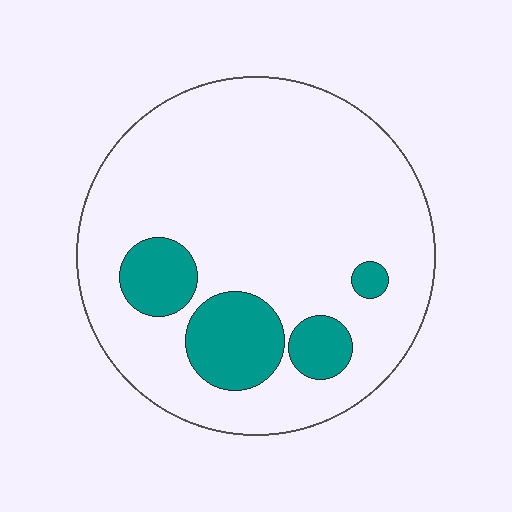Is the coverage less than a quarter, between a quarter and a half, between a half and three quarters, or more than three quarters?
Less than a quarter.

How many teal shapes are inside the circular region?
4.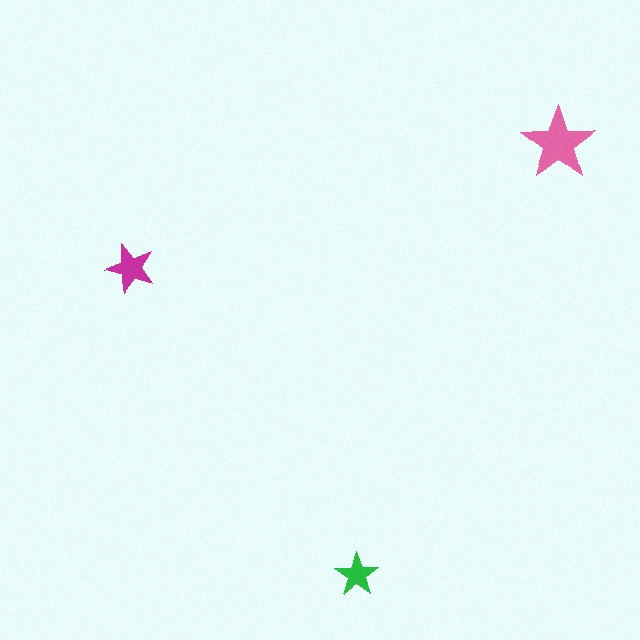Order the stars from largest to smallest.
the pink one, the magenta one, the green one.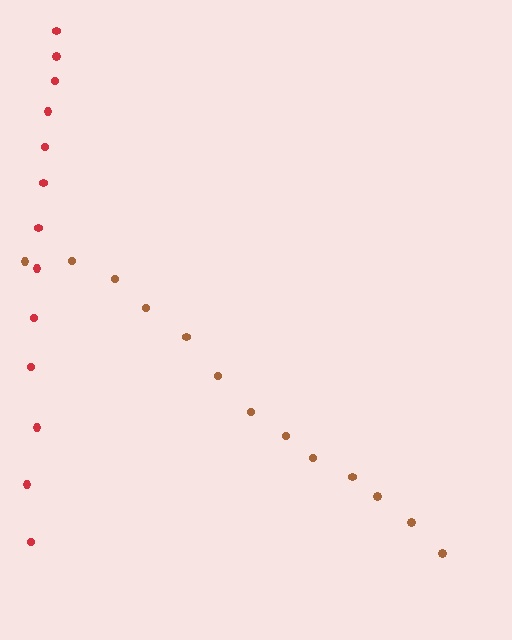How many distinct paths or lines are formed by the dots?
There are 2 distinct paths.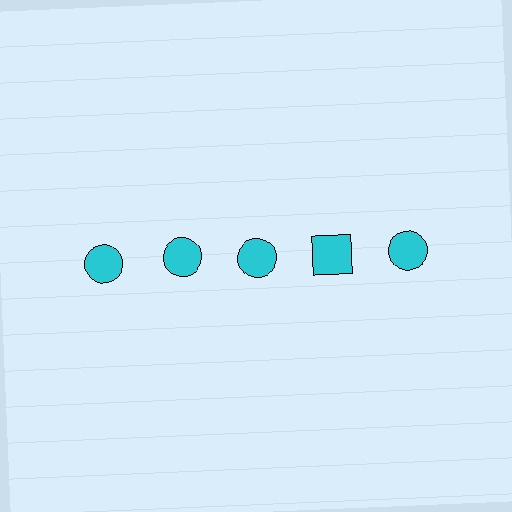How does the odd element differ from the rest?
It has a different shape: square instead of circle.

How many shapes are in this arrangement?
There are 5 shapes arranged in a grid pattern.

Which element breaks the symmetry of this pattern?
The cyan square in the top row, second from right column breaks the symmetry. All other shapes are cyan circles.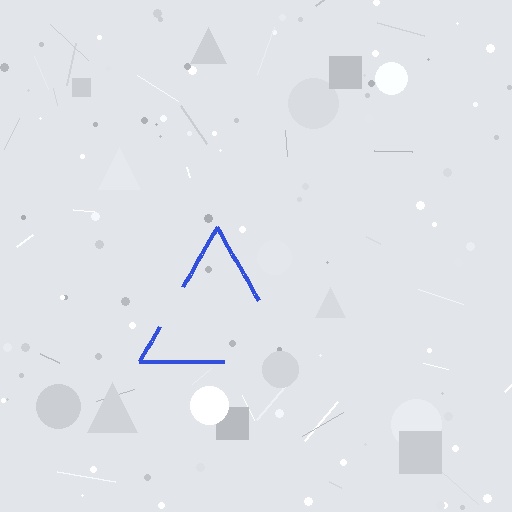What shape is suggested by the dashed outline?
The dashed outline suggests a triangle.